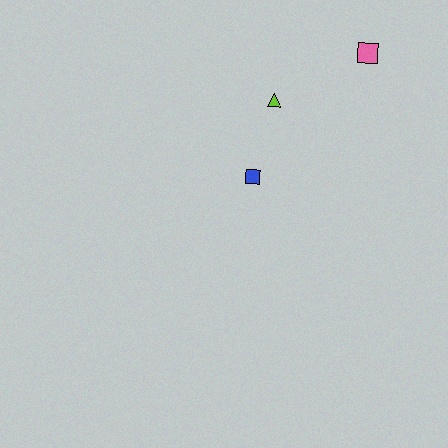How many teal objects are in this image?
There are no teal objects.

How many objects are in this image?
There are 3 objects.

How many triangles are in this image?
There is 1 triangle.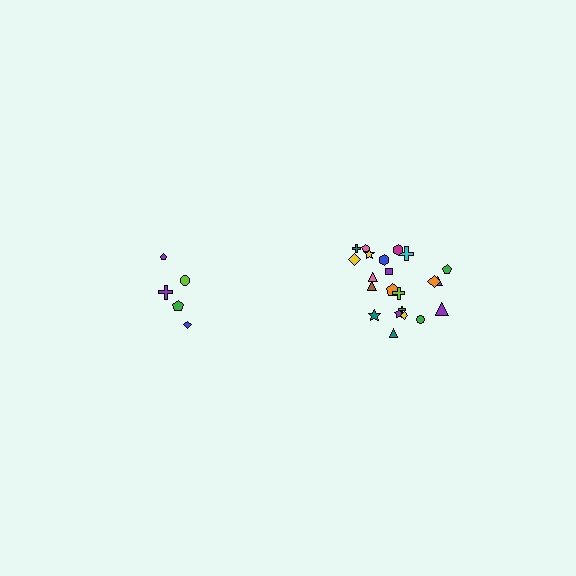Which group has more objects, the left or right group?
The right group.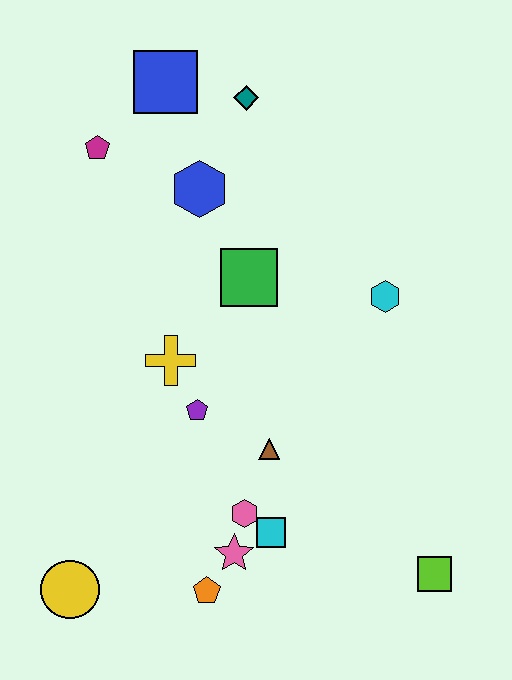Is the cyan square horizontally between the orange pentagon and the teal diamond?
No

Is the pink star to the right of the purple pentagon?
Yes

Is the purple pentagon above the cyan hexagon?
No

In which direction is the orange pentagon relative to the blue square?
The orange pentagon is below the blue square.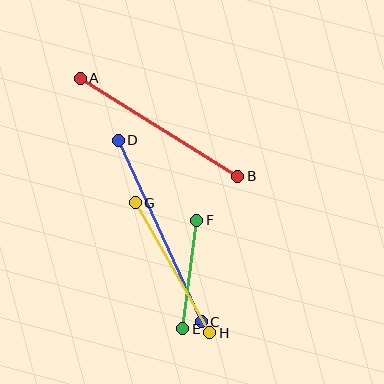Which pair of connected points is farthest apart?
Points C and D are farthest apart.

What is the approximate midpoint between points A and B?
The midpoint is at approximately (159, 127) pixels.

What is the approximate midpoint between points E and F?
The midpoint is at approximately (190, 275) pixels.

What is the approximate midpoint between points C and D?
The midpoint is at approximately (160, 231) pixels.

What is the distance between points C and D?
The distance is approximately 199 pixels.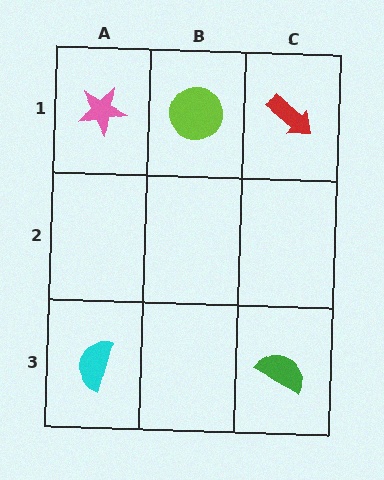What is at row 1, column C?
A red arrow.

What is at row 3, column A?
A cyan semicircle.